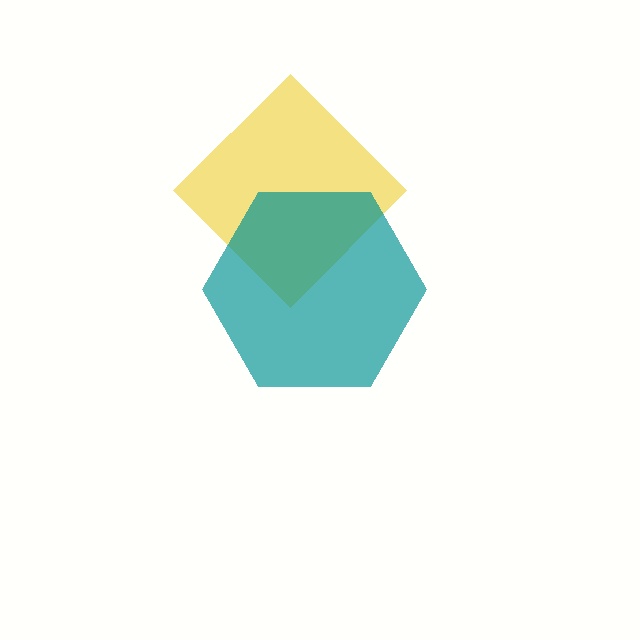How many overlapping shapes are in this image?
There are 2 overlapping shapes in the image.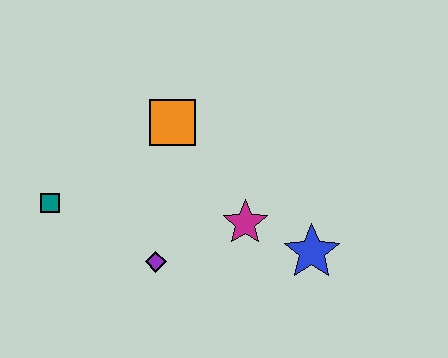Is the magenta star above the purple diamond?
Yes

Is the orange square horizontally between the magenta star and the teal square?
Yes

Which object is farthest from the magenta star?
The teal square is farthest from the magenta star.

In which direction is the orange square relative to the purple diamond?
The orange square is above the purple diamond.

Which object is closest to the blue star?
The magenta star is closest to the blue star.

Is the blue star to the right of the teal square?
Yes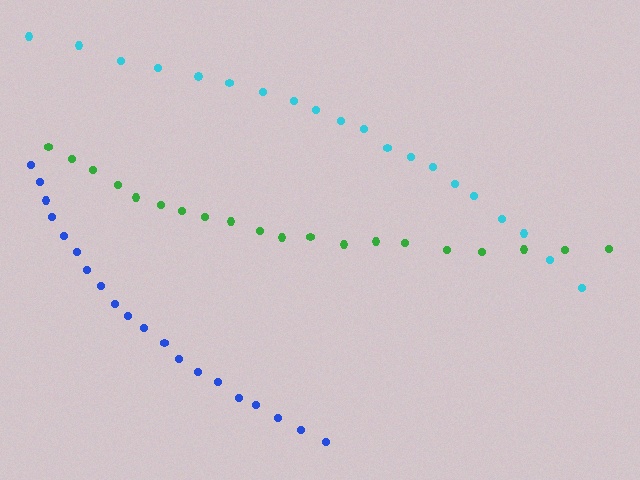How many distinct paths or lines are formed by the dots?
There are 3 distinct paths.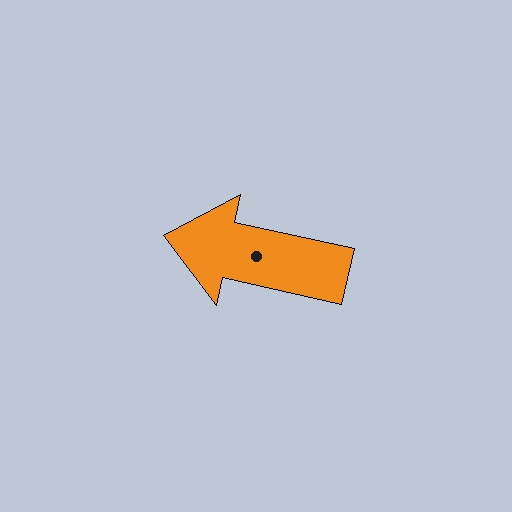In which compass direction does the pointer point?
West.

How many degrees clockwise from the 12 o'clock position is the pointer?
Approximately 283 degrees.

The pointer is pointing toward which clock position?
Roughly 9 o'clock.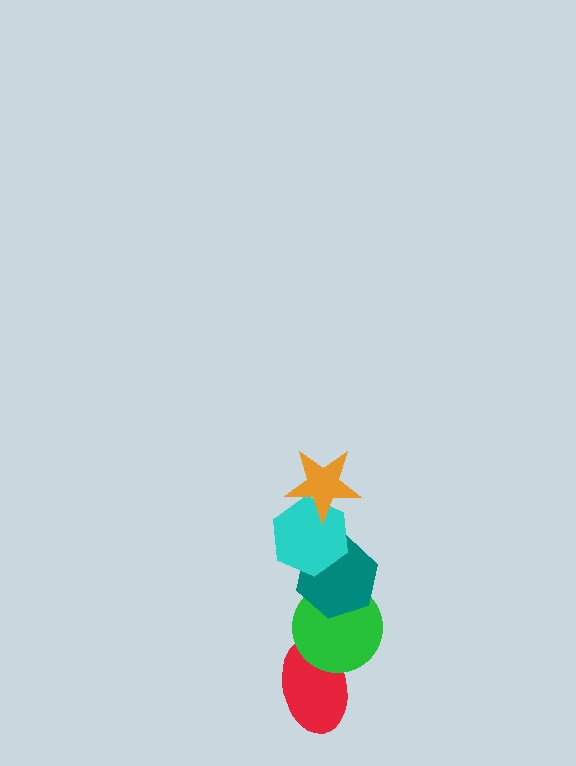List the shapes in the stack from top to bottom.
From top to bottom: the orange star, the cyan hexagon, the teal hexagon, the green circle, the red ellipse.